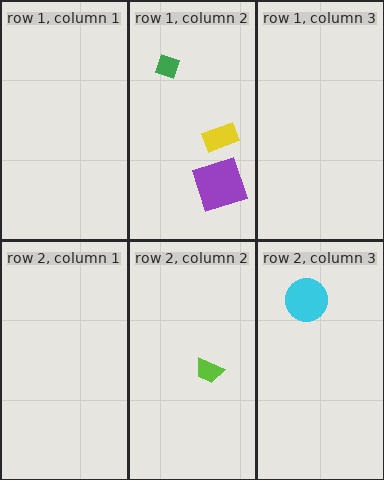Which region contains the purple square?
The row 1, column 2 region.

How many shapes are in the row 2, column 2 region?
1.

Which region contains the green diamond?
The row 1, column 2 region.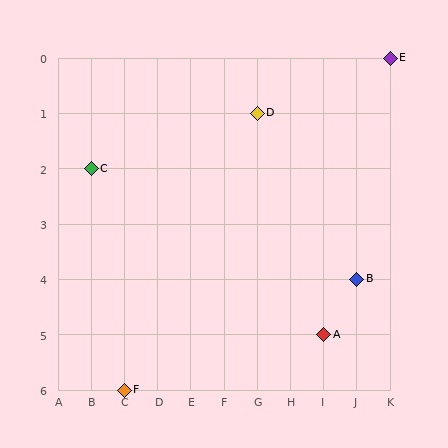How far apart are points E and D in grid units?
Points E and D are 4 columns and 1 row apart (about 4.1 grid units diagonally).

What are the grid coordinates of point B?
Point B is at grid coordinates (J, 4).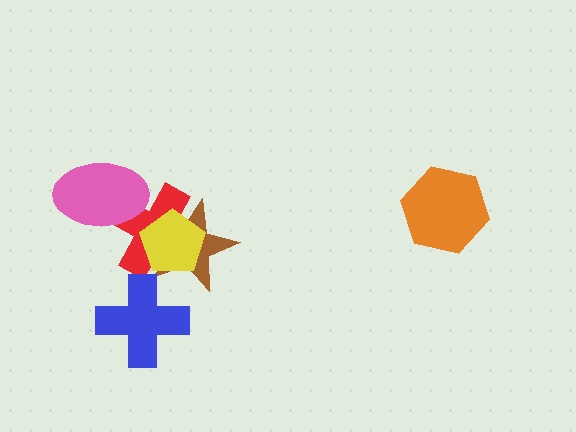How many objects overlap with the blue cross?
0 objects overlap with the blue cross.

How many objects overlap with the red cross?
3 objects overlap with the red cross.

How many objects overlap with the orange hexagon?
0 objects overlap with the orange hexagon.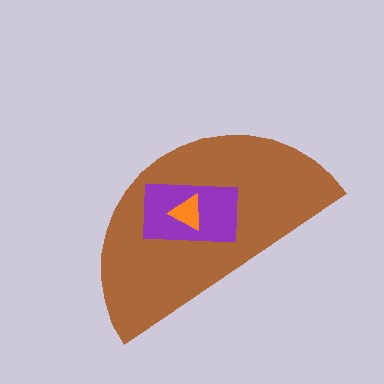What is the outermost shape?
The brown semicircle.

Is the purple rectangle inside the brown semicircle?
Yes.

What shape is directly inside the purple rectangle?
The orange triangle.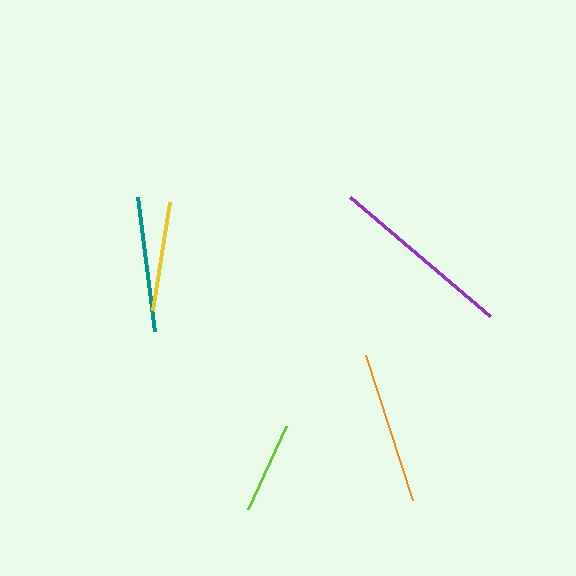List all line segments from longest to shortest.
From longest to shortest: purple, orange, teal, yellow, lime.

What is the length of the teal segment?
The teal segment is approximately 135 pixels long.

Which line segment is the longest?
The purple line is the longest at approximately 183 pixels.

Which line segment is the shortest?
The lime line is the shortest at approximately 92 pixels.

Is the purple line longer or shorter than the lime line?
The purple line is longer than the lime line.